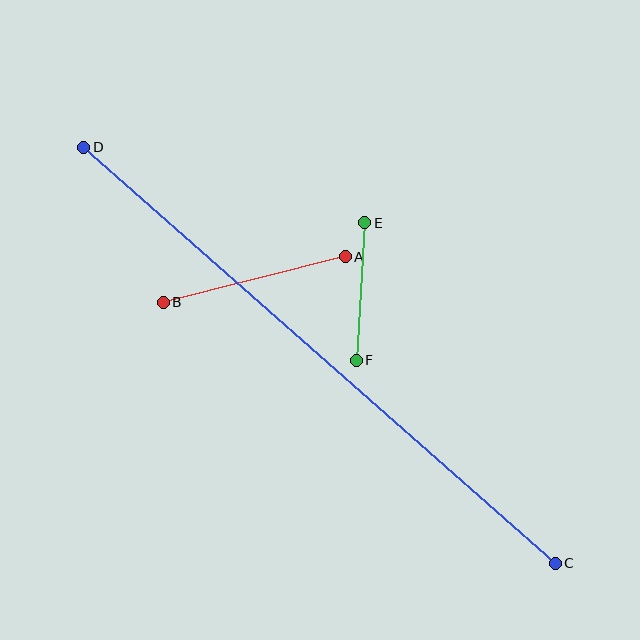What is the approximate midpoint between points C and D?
The midpoint is at approximately (320, 355) pixels.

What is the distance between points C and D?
The distance is approximately 629 pixels.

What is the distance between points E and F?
The distance is approximately 138 pixels.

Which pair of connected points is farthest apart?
Points C and D are farthest apart.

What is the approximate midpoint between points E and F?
The midpoint is at approximately (361, 291) pixels.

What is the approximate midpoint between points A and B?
The midpoint is at approximately (254, 279) pixels.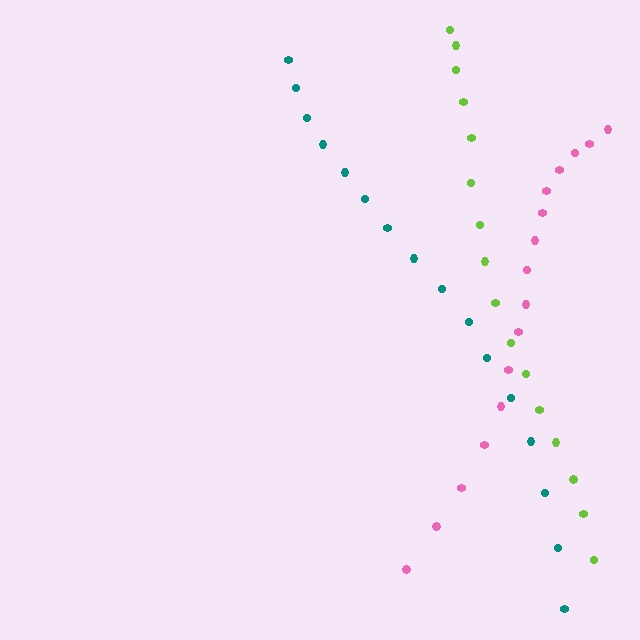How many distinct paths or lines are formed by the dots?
There are 3 distinct paths.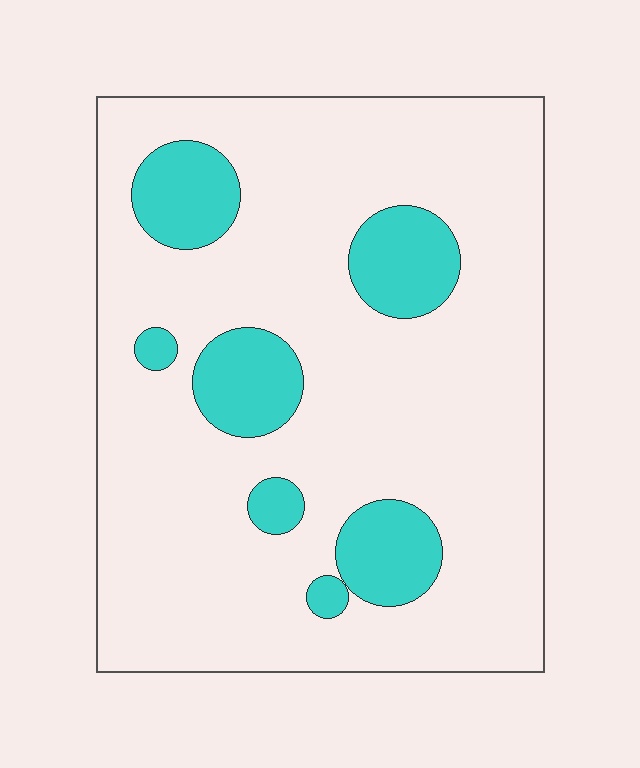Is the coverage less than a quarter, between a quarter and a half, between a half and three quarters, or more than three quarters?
Less than a quarter.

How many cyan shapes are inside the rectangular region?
7.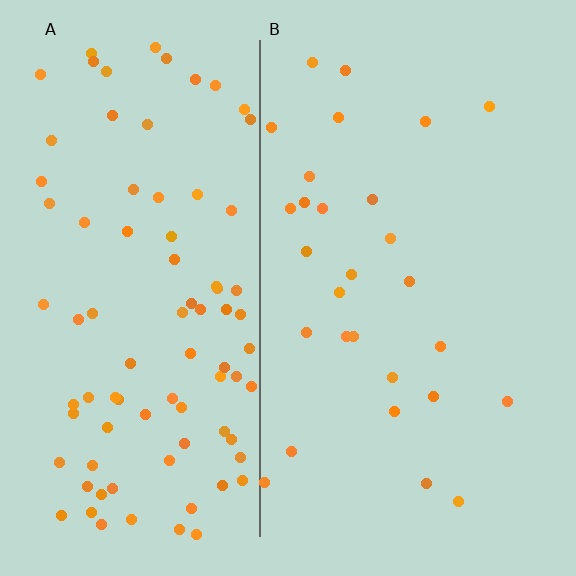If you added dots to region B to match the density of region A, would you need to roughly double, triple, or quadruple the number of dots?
Approximately triple.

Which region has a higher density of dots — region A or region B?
A (the left).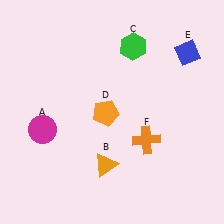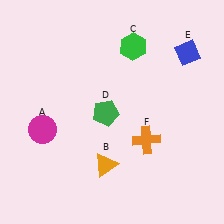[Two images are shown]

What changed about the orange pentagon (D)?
In Image 1, D is orange. In Image 2, it changed to green.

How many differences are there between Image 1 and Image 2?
There is 1 difference between the two images.